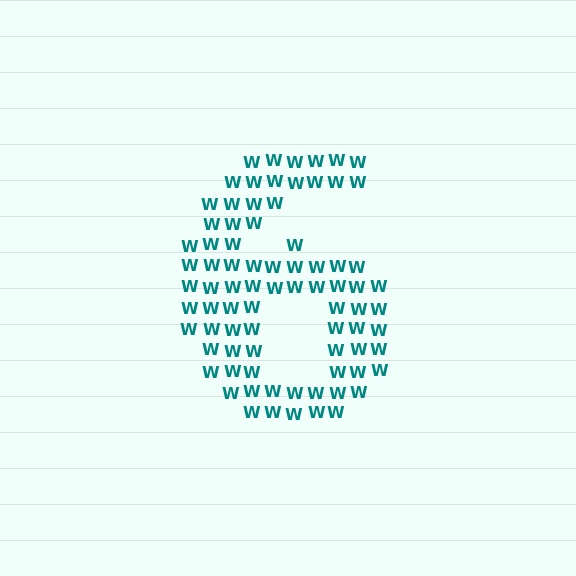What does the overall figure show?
The overall figure shows the digit 6.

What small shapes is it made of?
It is made of small letter W's.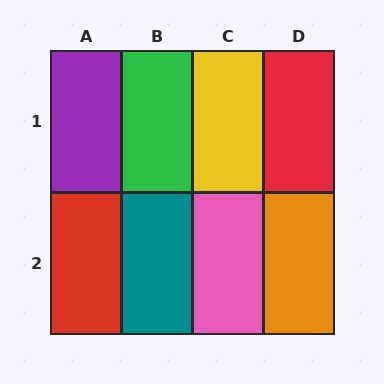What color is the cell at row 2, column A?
Red.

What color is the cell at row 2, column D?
Orange.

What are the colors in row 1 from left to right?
Purple, green, yellow, red.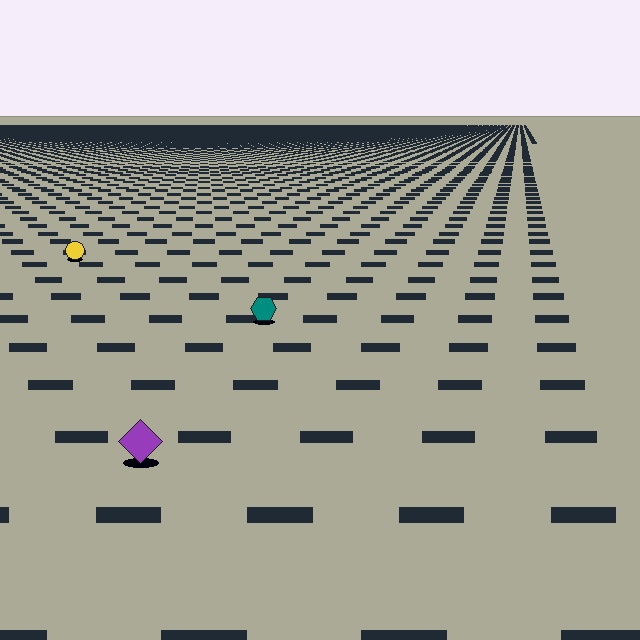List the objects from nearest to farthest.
From nearest to farthest: the purple diamond, the teal hexagon, the yellow circle.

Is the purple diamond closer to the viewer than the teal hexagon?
Yes. The purple diamond is closer — you can tell from the texture gradient: the ground texture is coarser near it.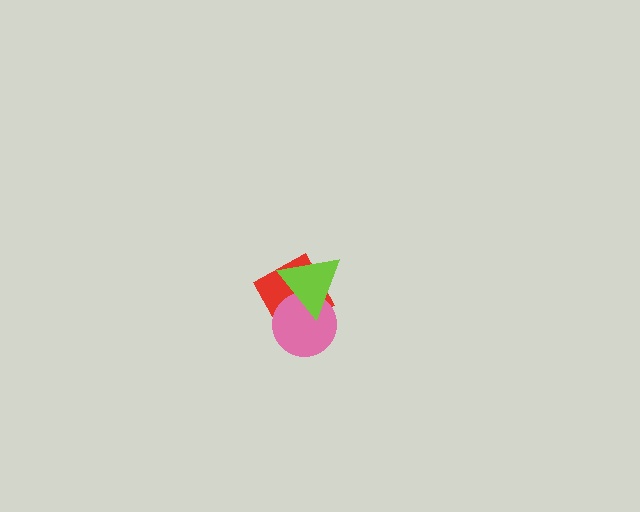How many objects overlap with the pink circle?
2 objects overlap with the pink circle.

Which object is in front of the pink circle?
The lime triangle is in front of the pink circle.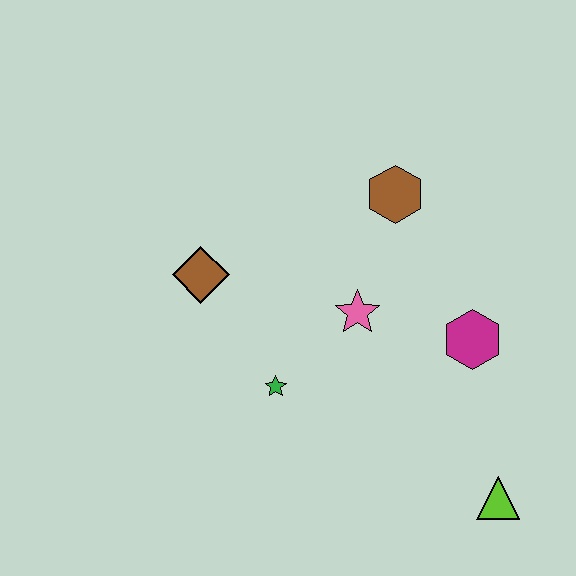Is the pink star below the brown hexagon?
Yes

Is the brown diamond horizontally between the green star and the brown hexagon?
No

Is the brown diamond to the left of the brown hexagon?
Yes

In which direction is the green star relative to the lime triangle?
The green star is to the left of the lime triangle.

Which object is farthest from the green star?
The lime triangle is farthest from the green star.